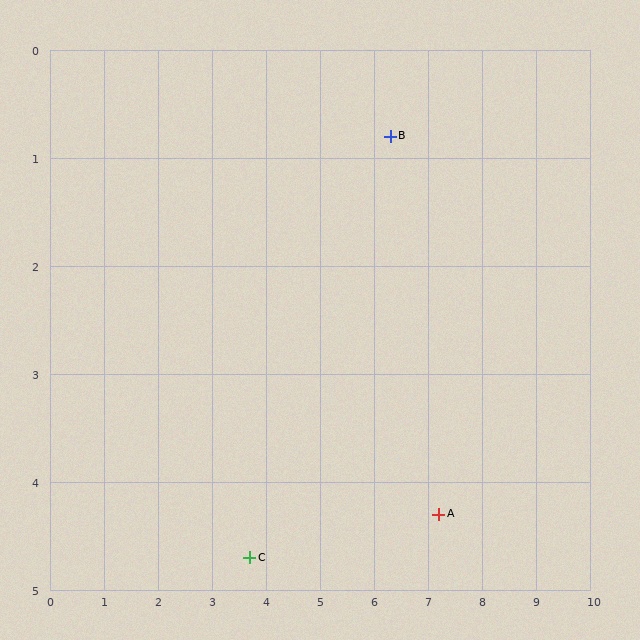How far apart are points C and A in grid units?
Points C and A are about 3.5 grid units apart.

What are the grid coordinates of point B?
Point B is at approximately (6.3, 0.8).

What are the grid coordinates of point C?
Point C is at approximately (3.7, 4.7).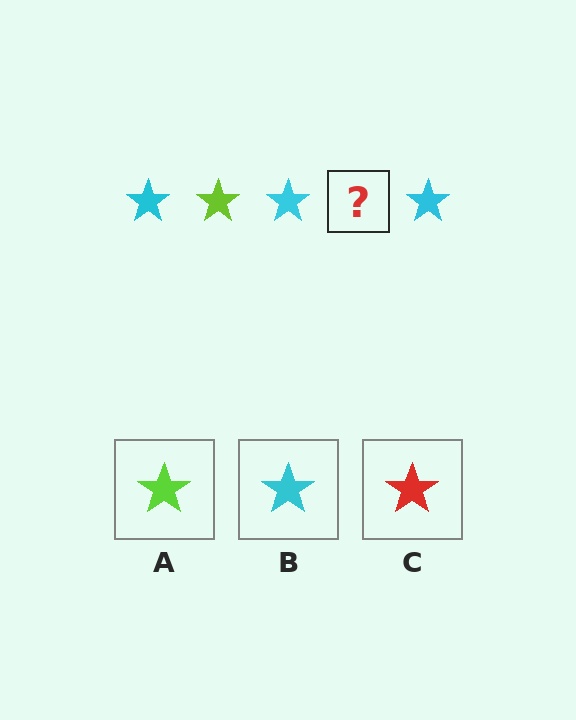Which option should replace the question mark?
Option A.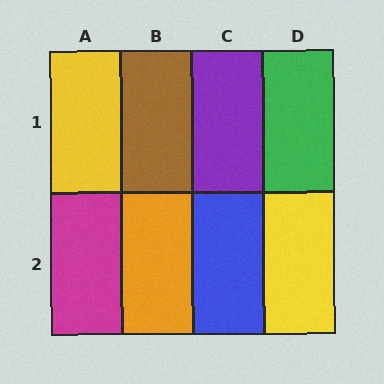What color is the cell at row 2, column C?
Blue.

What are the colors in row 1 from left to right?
Yellow, brown, purple, green.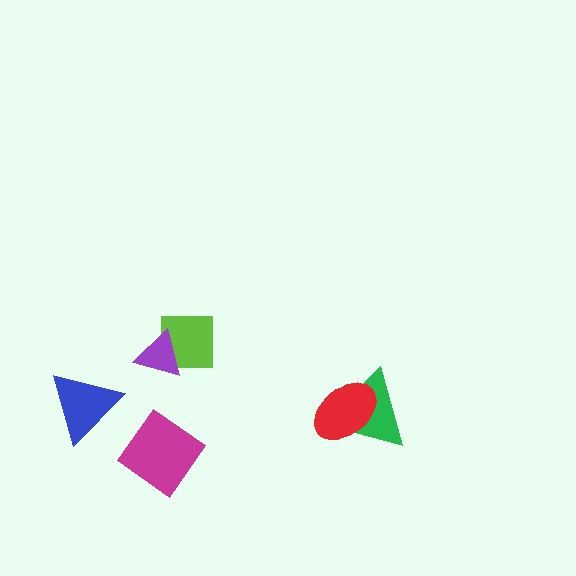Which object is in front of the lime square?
The purple triangle is in front of the lime square.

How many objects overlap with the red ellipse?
1 object overlaps with the red ellipse.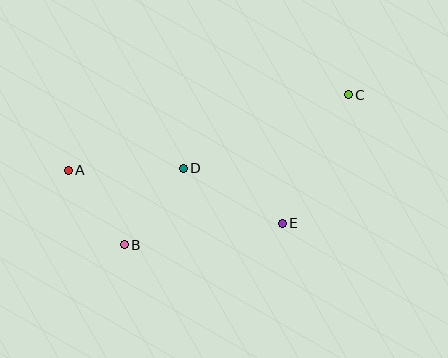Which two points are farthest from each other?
Points A and C are farthest from each other.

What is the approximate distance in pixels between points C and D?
The distance between C and D is approximately 181 pixels.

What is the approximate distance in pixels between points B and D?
The distance between B and D is approximately 96 pixels.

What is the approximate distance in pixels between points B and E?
The distance between B and E is approximately 159 pixels.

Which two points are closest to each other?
Points A and B are closest to each other.